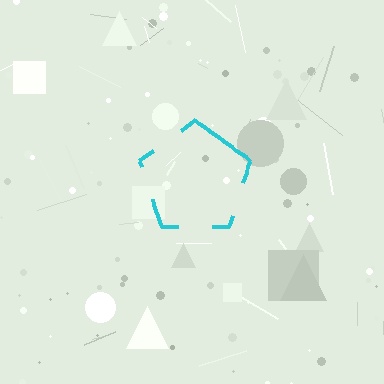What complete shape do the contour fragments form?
The contour fragments form a pentagon.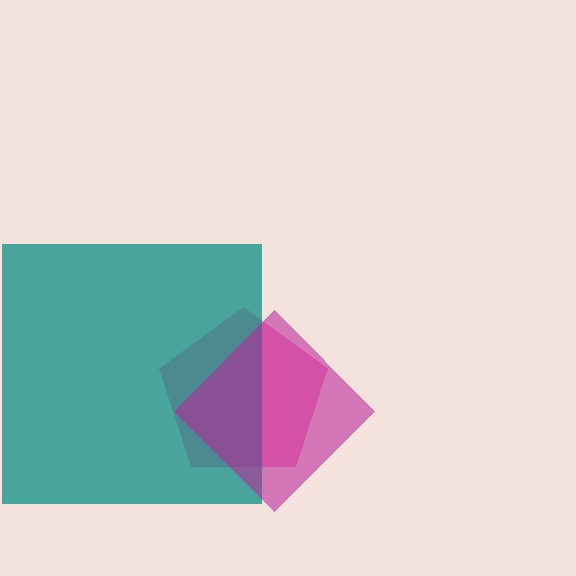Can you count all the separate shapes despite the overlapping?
Yes, there are 3 separate shapes.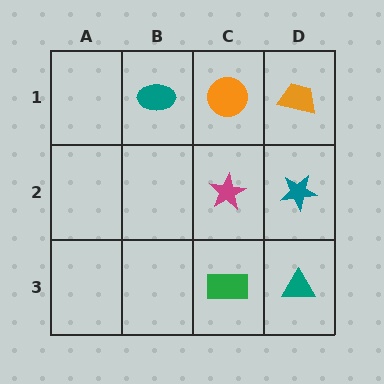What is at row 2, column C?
A magenta star.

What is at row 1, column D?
An orange trapezoid.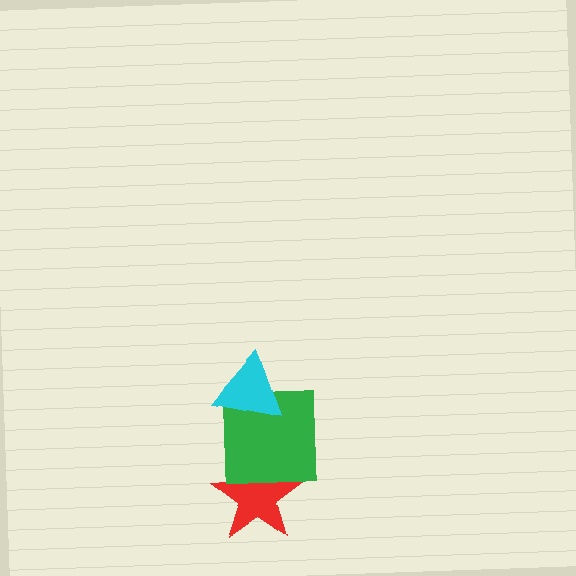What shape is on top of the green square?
The cyan triangle is on top of the green square.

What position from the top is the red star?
The red star is 3rd from the top.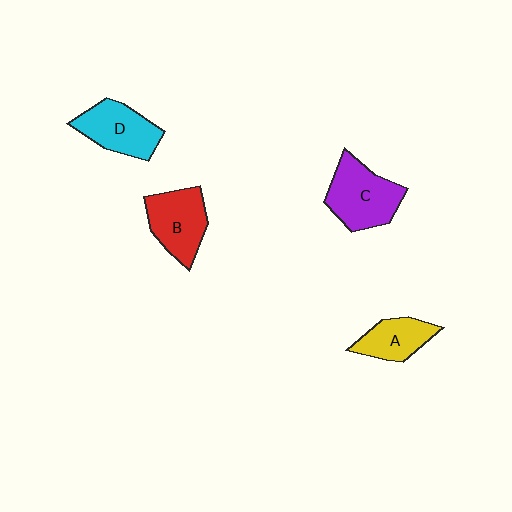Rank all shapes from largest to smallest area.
From largest to smallest: C (purple), B (red), D (cyan), A (yellow).